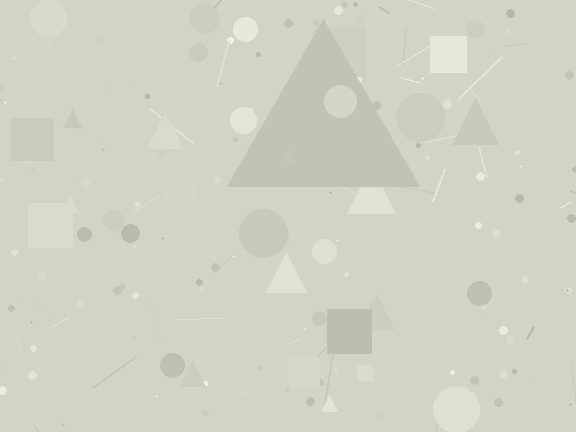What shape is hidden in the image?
A triangle is hidden in the image.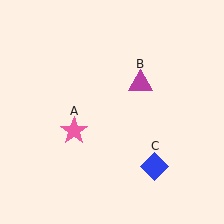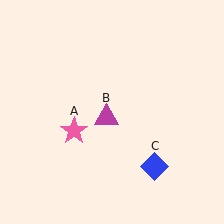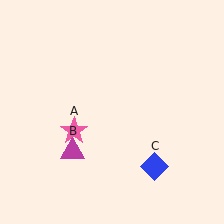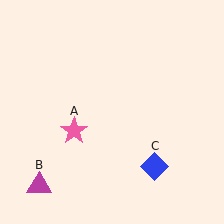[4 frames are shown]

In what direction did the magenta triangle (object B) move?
The magenta triangle (object B) moved down and to the left.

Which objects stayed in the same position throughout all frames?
Pink star (object A) and blue diamond (object C) remained stationary.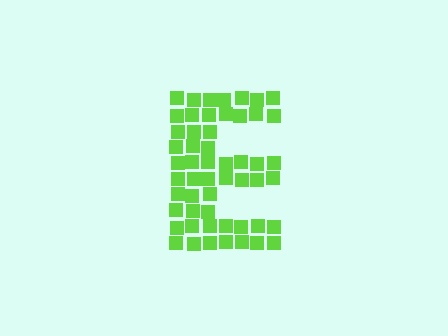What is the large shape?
The large shape is the letter E.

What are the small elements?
The small elements are squares.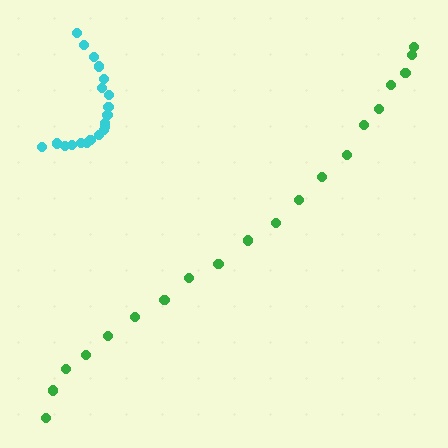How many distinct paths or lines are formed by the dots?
There are 2 distinct paths.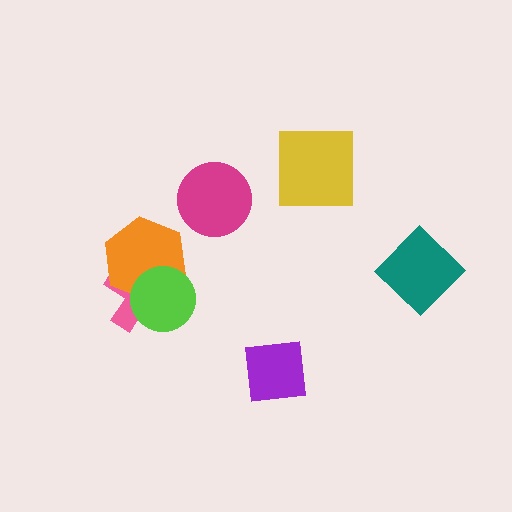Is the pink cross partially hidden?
Yes, it is partially covered by another shape.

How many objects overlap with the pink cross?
2 objects overlap with the pink cross.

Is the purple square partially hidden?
No, no other shape covers it.